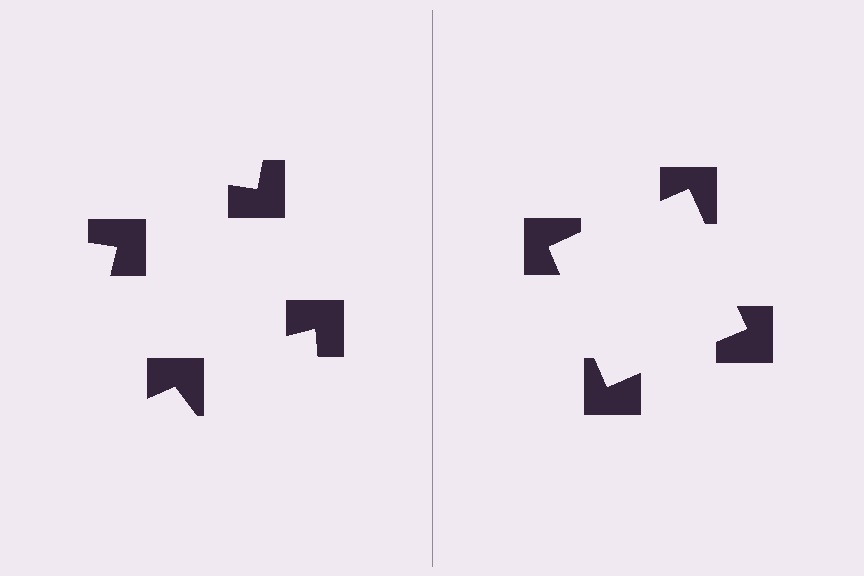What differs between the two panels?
The notched squares are positioned identically on both sides; only the wedge orientations differ. On the right they align to a square; on the left they are misaligned.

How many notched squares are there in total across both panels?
8 — 4 on each side.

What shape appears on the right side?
An illusory square.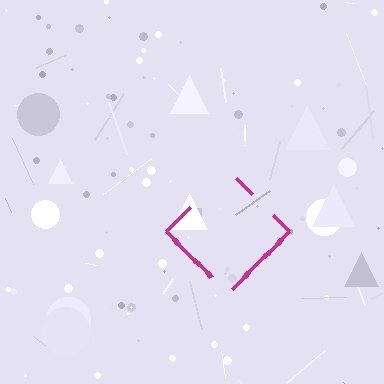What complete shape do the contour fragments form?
The contour fragments form a diamond.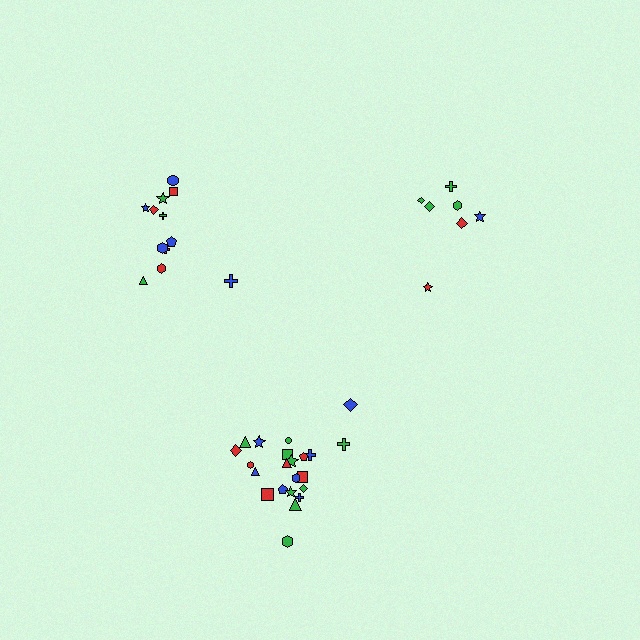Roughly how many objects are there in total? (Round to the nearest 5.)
Roughly 40 objects in total.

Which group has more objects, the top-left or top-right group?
The top-left group.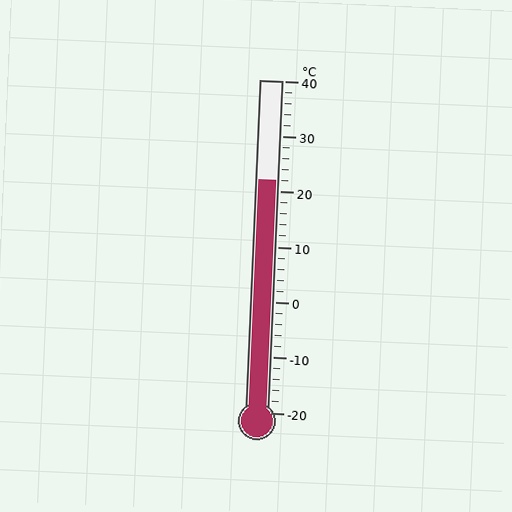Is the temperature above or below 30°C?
The temperature is below 30°C.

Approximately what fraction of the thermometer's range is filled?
The thermometer is filled to approximately 70% of its range.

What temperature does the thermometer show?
The thermometer shows approximately 22°C.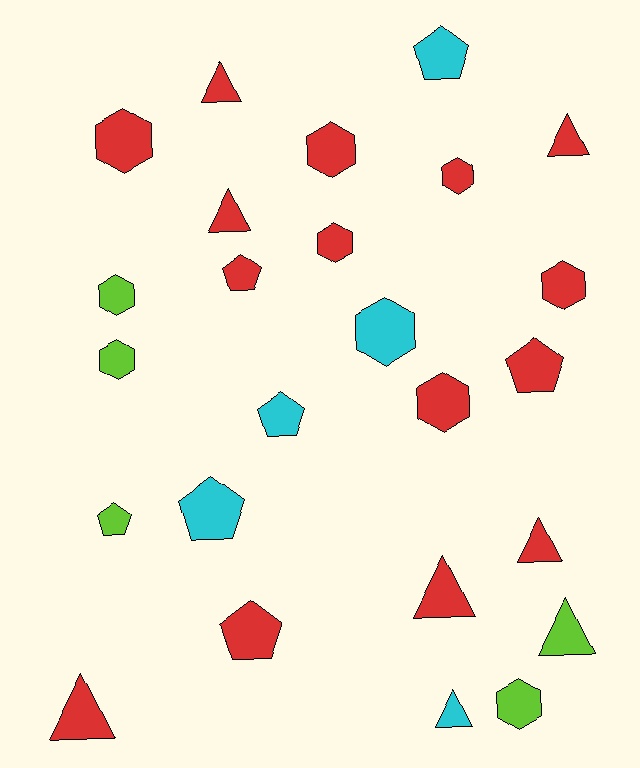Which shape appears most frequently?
Hexagon, with 10 objects.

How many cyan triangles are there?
There is 1 cyan triangle.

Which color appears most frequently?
Red, with 15 objects.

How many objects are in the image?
There are 25 objects.